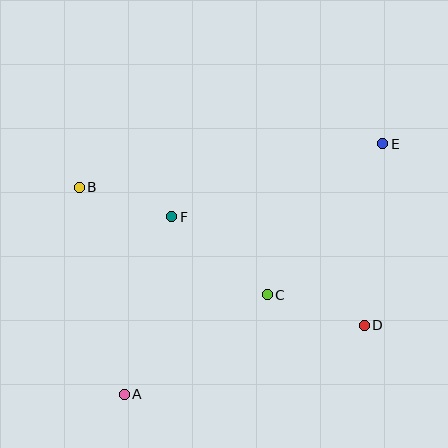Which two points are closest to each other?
Points B and F are closest to each other.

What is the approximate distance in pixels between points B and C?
The distance between B and C is approximately 217 pixels.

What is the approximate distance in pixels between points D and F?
The distance between D and F is approximately 221 pixels.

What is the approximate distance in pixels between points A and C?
The distance between A and C is approximately 174 pixels.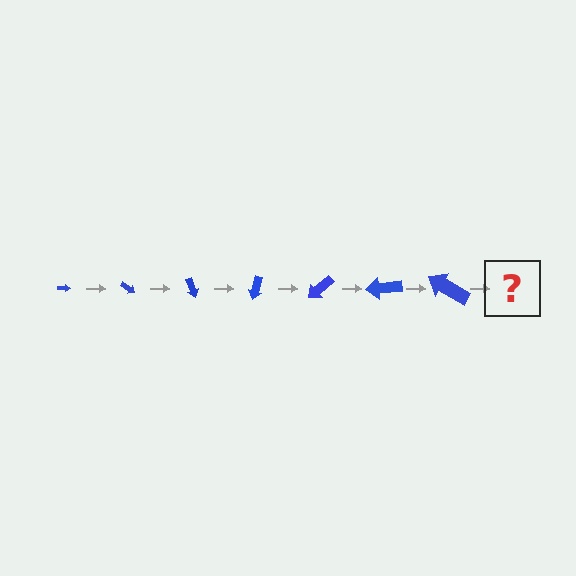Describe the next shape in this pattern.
It should be an arrow, larger than the previous one and rotated 245 degrees from the start.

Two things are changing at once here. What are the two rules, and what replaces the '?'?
The two rules are that the arrow grows larger each step and it rotates 35 degrees each step. The '?' should be an arrow, larger than the previous one and rotated 245 degrees from the start.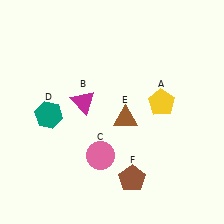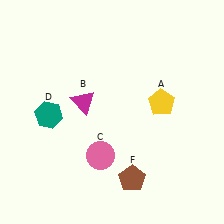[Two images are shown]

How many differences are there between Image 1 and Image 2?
There is 1 difference between the two images.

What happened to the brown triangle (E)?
The brown triangle (E) was removed in Image 2. It was in the bottom-right area of Image 1.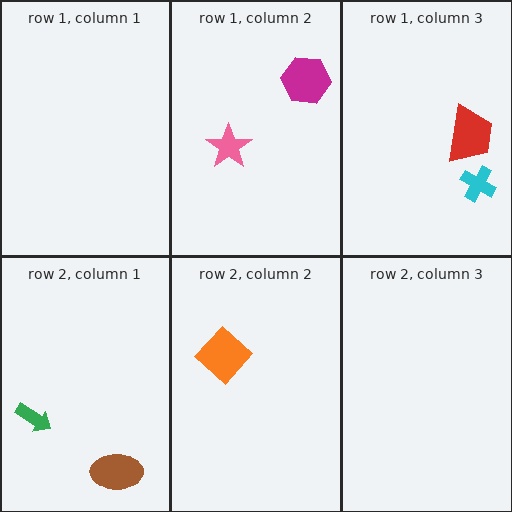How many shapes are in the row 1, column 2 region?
2.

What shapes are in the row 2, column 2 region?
The orange diamond.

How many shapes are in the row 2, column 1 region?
2.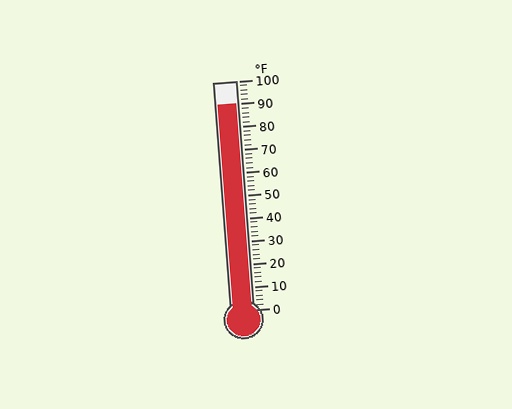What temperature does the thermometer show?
The thermometer shows approximately 90°F.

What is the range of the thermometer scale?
The thermometer scale ranges from 0°F to 100°F.